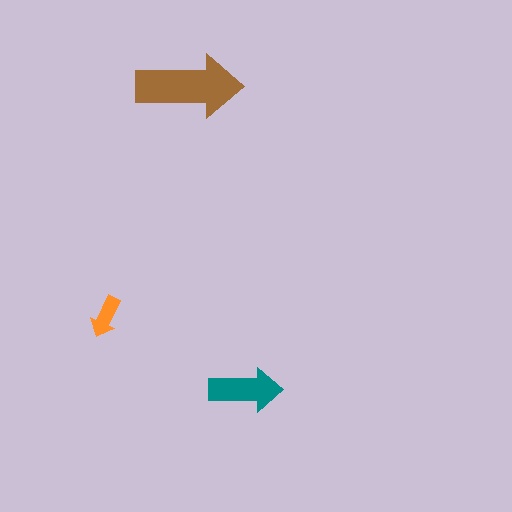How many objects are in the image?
There are 3 objects in the image.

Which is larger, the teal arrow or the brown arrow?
The brown one.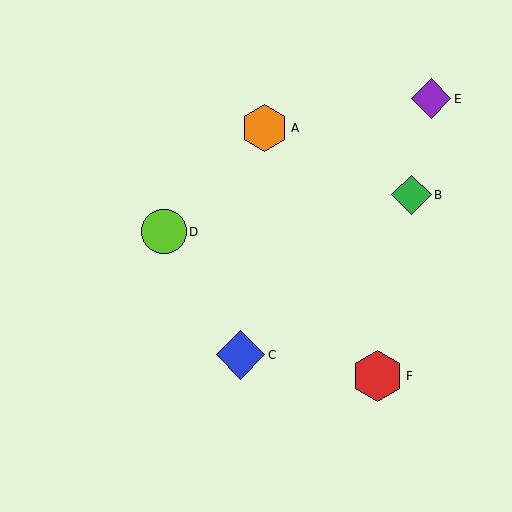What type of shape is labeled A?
Shape A is an orange hexagon.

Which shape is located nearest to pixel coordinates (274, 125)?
The orange hexagon (labeled A) at (265, 128) is nearest to that location.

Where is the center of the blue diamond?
The center of the blue diamond is at (240, 355).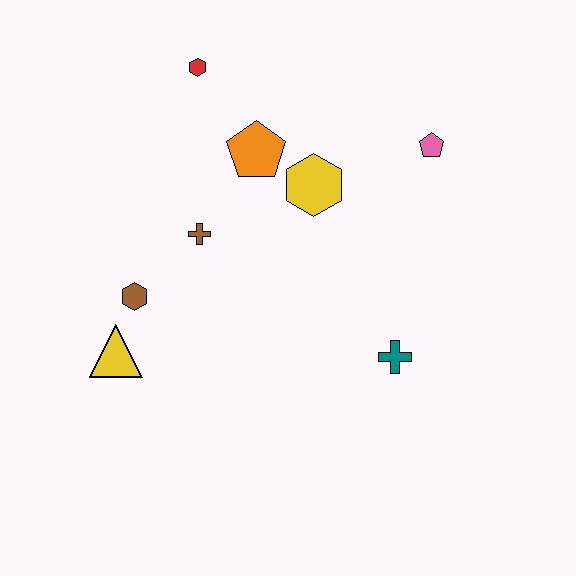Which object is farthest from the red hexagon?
The teal cross is farthest from the red hexagon.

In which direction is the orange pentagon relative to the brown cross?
The orange pentagon is above the brown cross.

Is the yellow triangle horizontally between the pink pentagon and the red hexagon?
No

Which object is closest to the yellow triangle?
The brown hexagon is closest to the yellow triangle.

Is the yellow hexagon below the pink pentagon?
Yes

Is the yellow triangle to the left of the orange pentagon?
Yes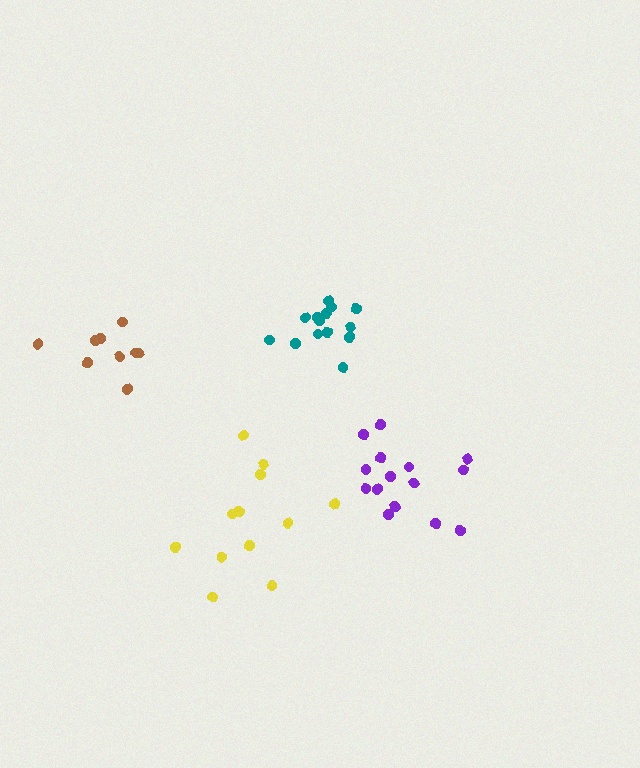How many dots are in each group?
Group 1: 12 dots, Group 2: 15 dots, Group 3: 9 dots, Group 4: 14 dots (50 total).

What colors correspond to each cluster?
The clusters are colored: yellow, purple, brown, teal.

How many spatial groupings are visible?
There are 4 spatial groupings.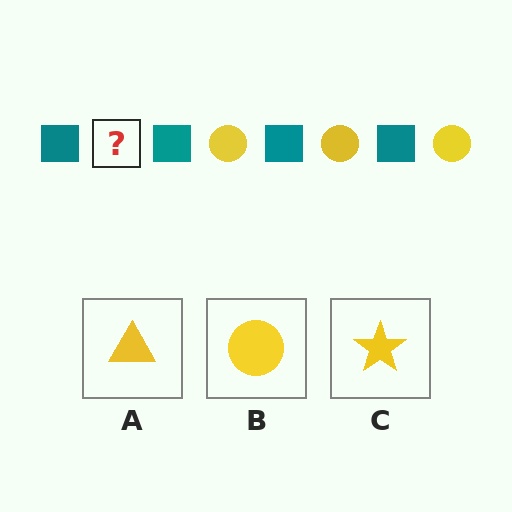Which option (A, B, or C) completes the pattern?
B.